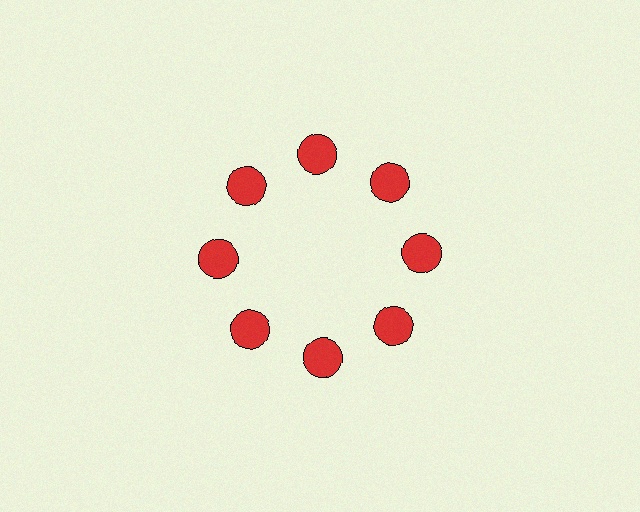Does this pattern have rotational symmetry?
Yes, this pattern has 8-fold rotational symmetry. It looks the same after rotating 45 degrees around the center.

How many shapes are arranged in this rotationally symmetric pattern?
There are 8 shapes, arranged in 8 groups of 1.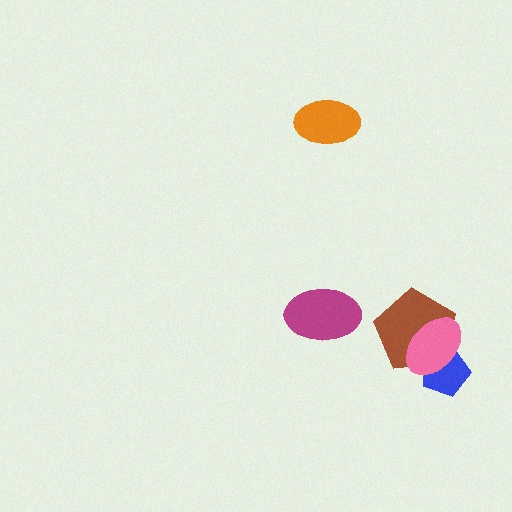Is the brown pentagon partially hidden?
Yes, it is partially covered by another shape.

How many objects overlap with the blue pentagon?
2 objects overlap with the blue pentagon.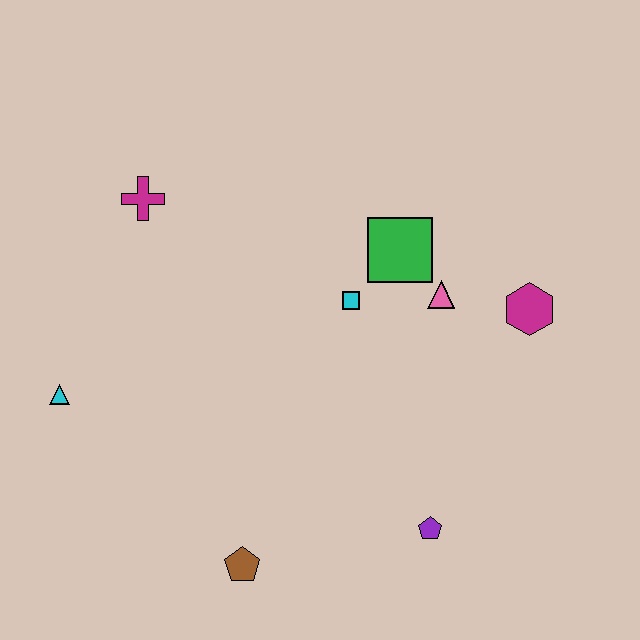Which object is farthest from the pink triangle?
The cyan triangle is farthest from the pink triangle.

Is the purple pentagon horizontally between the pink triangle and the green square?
Yes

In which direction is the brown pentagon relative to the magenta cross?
The brown pentagon is below the magenta cross.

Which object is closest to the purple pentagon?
The brown pentagon is closest to the purple pentagon.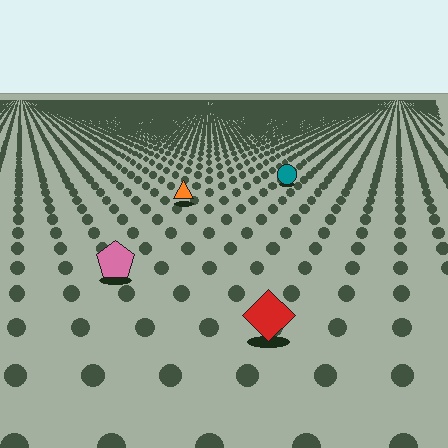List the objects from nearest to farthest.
From nearest to farthest: the red diamond, the pink pentagon, the orange triangle, the teal circle.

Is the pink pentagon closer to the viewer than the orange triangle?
Yes. The pink pentagon is closer — you can tell from the texture gradient: the ground texture is coarser near it.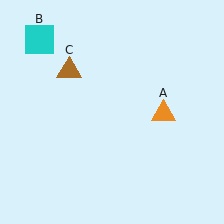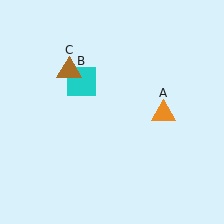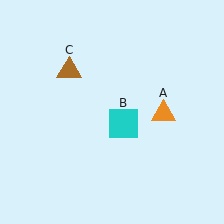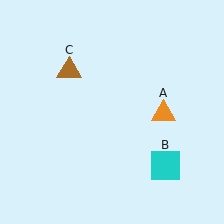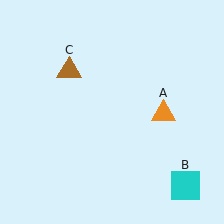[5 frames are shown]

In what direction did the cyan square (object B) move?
The cyan square (object B) moved down and to the right.